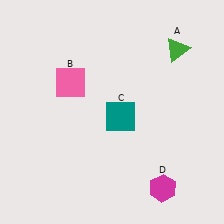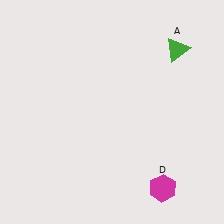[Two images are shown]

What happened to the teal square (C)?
The teal square (C) was removed in Image 2. It was in the bottom-right area of Image 1.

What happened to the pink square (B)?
The pink square (B) was removed in Image 2. It was in the top-left area of Image 1.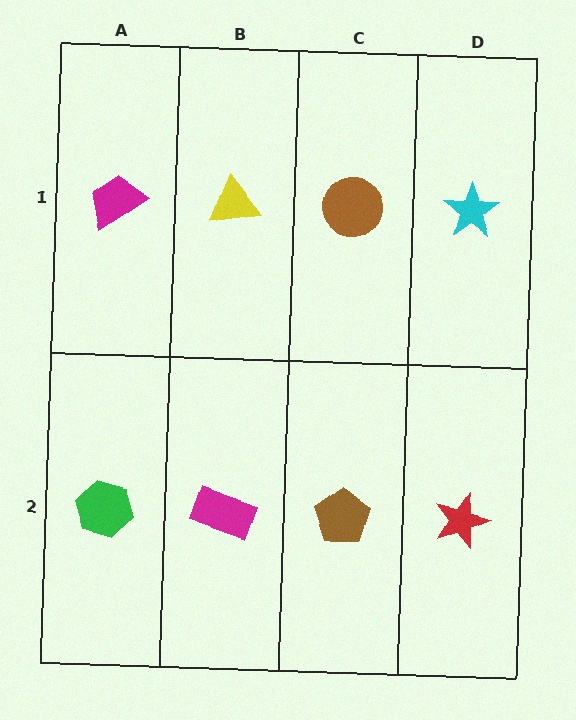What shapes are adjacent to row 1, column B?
A magenta rectangle (row 2, column B), a magenta trapezoid (row 1, column A), a brown circle (row 1, column C).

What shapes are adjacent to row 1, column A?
A green hexagon (row 2, column A), a yellow triangle (row 1, column B).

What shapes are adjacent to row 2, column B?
A yellow triangle (row 1, column B), a green hexagon (row 2, column A), a brown pentagon (row 2, column C).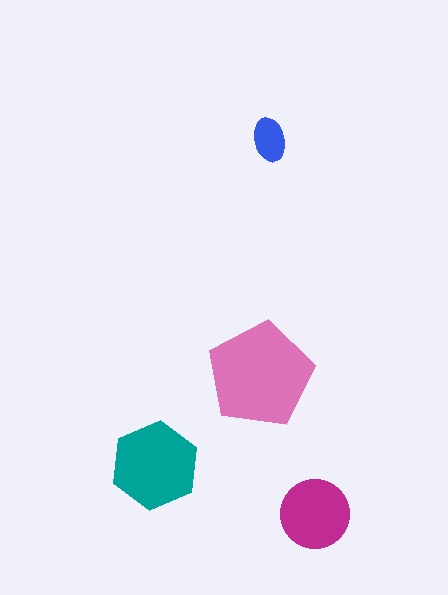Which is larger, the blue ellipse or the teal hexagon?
The teal hexagon.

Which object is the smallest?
The blue ellipse.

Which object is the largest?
The pink pentagon.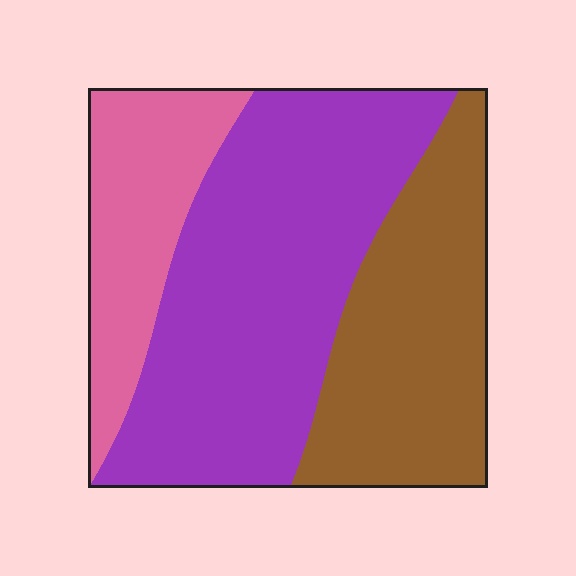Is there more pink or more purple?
Purple.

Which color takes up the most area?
Purple, at roughly 50%.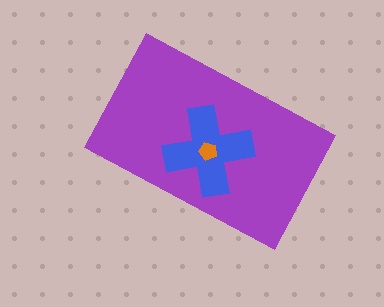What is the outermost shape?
The purple rectangle.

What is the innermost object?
The orange pentagon.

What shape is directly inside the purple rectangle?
The blue cross.